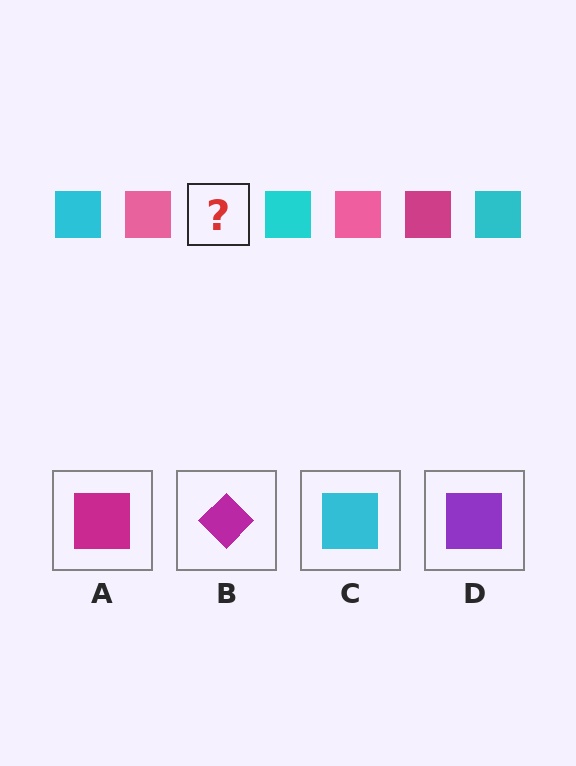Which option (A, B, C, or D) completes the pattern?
A.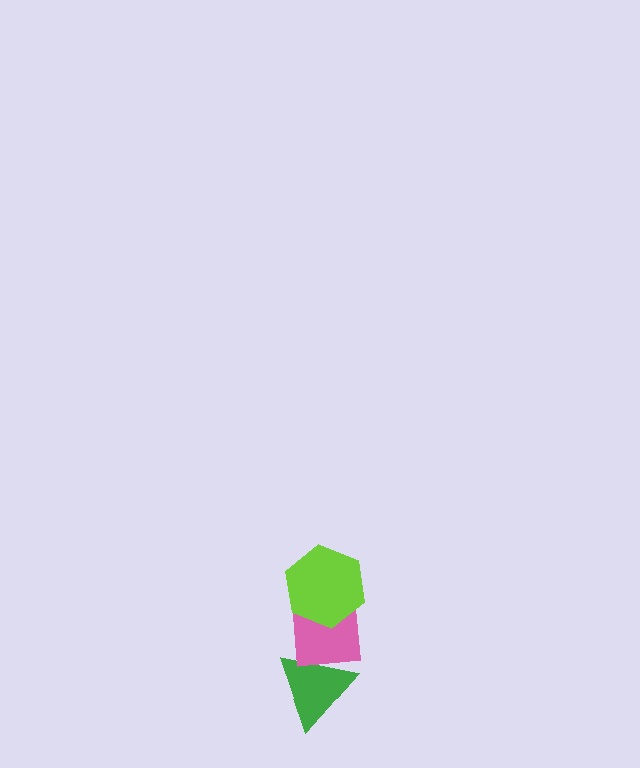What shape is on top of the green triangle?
The pink square is on top of the green triangle.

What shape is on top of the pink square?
The lime hexagon is on top of the pink square.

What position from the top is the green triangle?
The green triangle is 3rd from the top.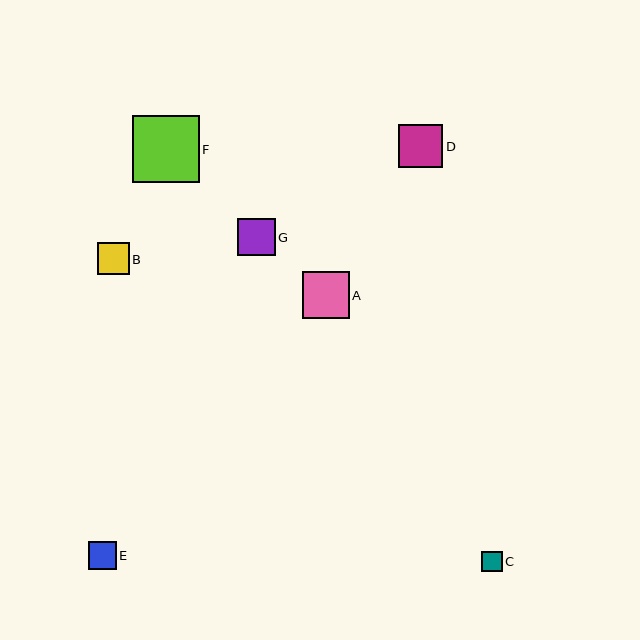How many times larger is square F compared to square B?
Square F is approximately 2.1 times the size of square B.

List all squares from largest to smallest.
From largest to smallest: F, A, D, G, B, E, C.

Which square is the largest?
Square F is the largest with a size of approximately 67 pixels.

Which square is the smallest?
Square C is the smallest with a size of approximately 20 pixels.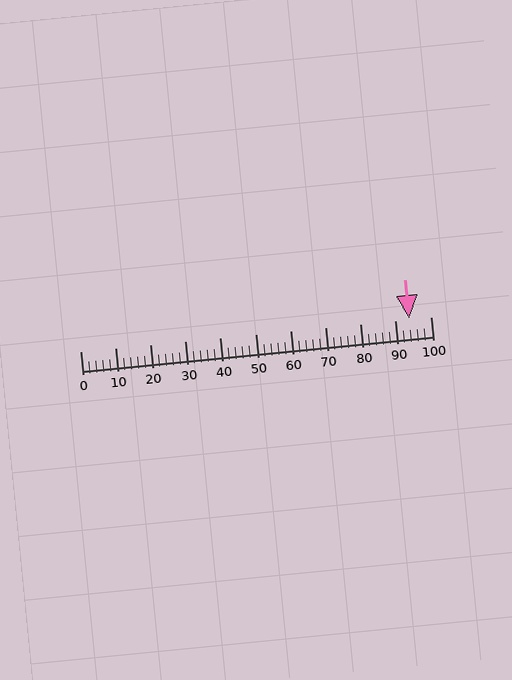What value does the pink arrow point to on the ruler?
The pink arrow points to approximately 94.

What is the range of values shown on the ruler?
The ruler shows values from 0 to 100.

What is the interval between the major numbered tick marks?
The major tick marks are spaced 10 units apart.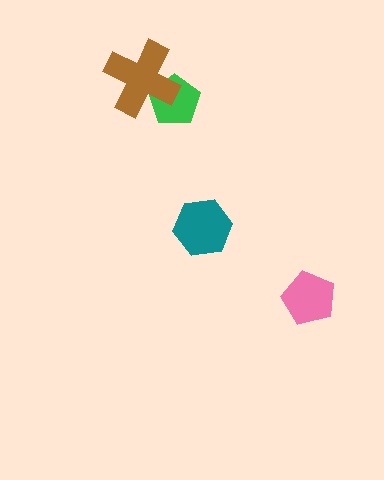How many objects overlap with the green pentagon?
1 object overlaps with the green pentagon.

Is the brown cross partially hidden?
No, no other shape covers it.